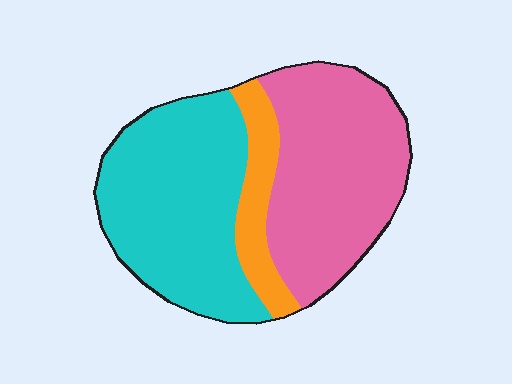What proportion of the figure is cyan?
Cyan covers about 45% of the figure.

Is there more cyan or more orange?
Cyan.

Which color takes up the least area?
Orange, at roughly 10%.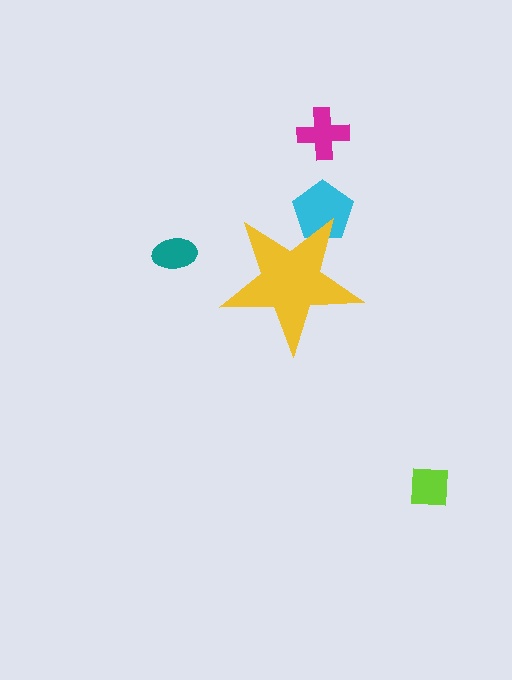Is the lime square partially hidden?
No, the lime square is fully visible.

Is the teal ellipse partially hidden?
No, the teal ellipse is fully visible.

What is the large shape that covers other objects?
A yellow star.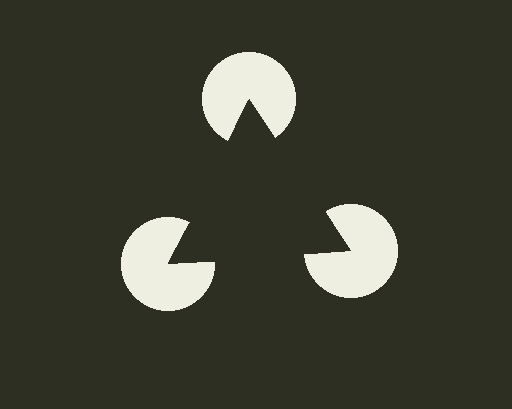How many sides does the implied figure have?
3 sides.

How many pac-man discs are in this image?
There are 3 — one at each vertex of the illusory triangle.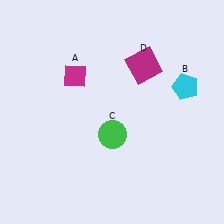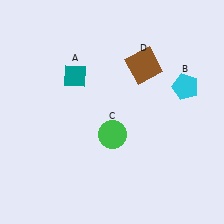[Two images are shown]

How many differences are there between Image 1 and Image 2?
There are 2 differences between the two images.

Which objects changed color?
A changed from magenta to teal. D changed from magenta to brown.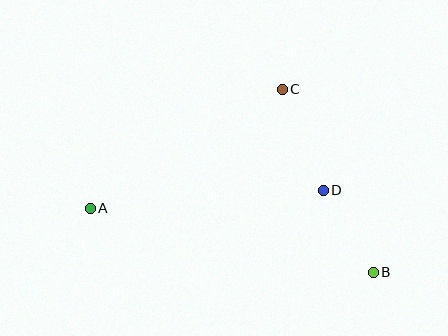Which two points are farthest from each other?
Points A and B are farthest from each other.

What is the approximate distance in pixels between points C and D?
The distance between C and D is approximately 109 pixels.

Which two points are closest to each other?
Points B and D are closest to each other.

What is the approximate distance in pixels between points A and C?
The distance between A and C is approximately 226 pixels.